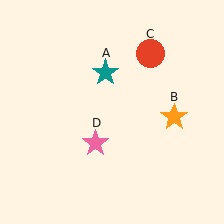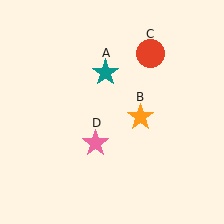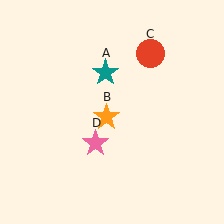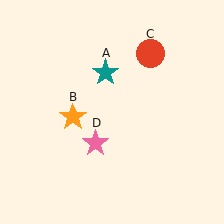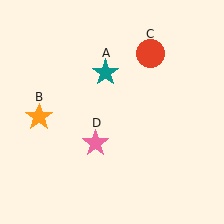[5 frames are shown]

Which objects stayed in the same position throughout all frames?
Teal star (object A) and red circle (object C) and pink star (object D) remained stationary.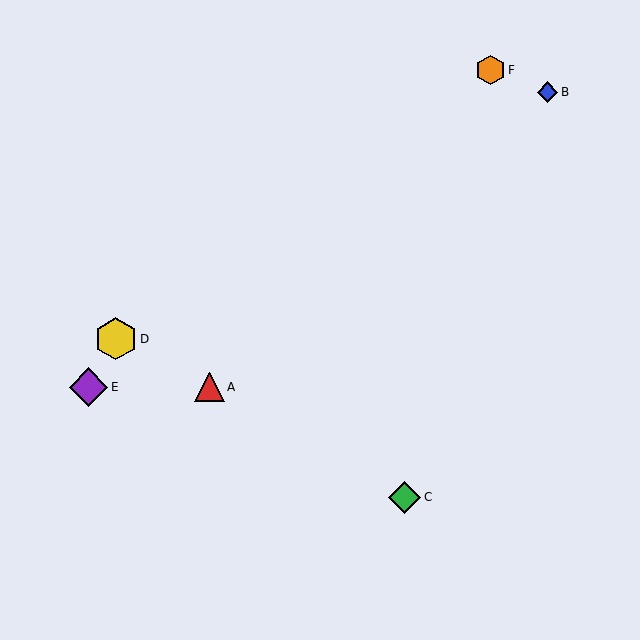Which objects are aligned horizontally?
Objects A, E are aligned horizontally.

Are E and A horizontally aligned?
Yes, both are at y≈387.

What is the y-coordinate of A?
Object A is at y≈387.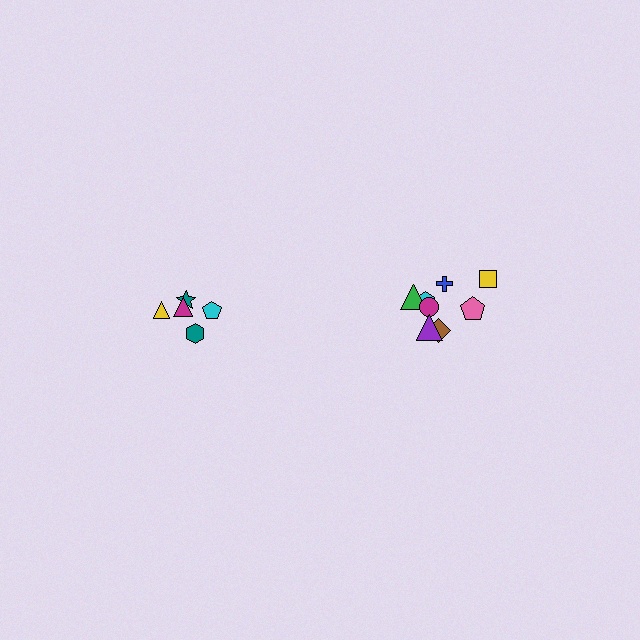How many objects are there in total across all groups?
There are 13 objects.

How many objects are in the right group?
There are 8 objects.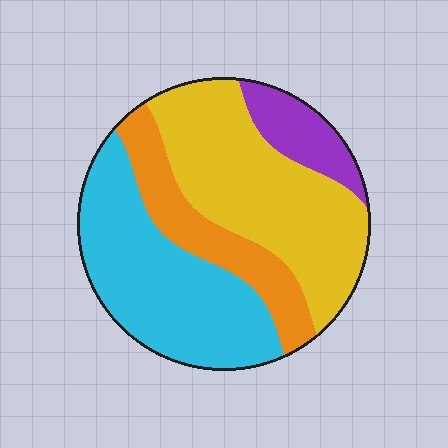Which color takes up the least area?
Purple, at roughly 10%.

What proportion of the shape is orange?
Orange takes up less than a quarter of the shape.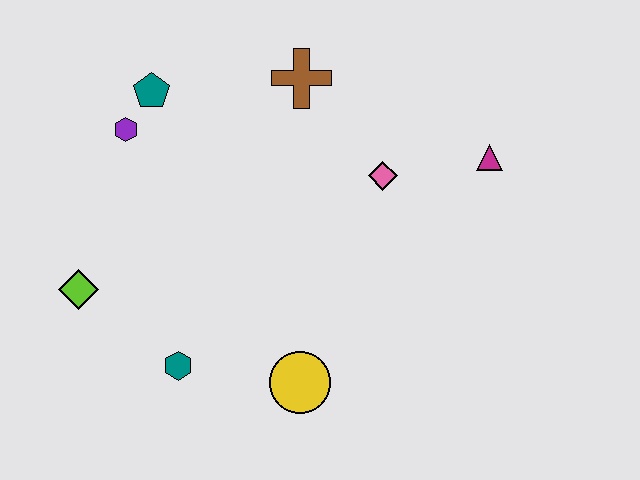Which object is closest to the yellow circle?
The teal hexagon is closest to the yellow circle.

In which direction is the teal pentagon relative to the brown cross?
The teal pentagon is to the left of the brown cross.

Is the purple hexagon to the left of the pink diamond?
Yes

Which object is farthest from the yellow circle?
The teal pentagon is farthest from the yellow circle.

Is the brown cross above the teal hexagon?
Yes